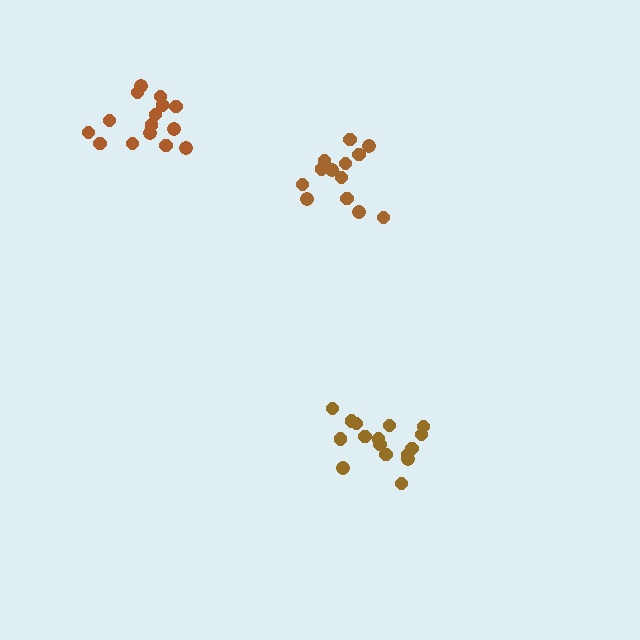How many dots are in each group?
Group 1: 16 dots, Group 2: 13 dots, Group 3: 15 dots (44 total).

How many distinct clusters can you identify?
There are 3 distinct clusters.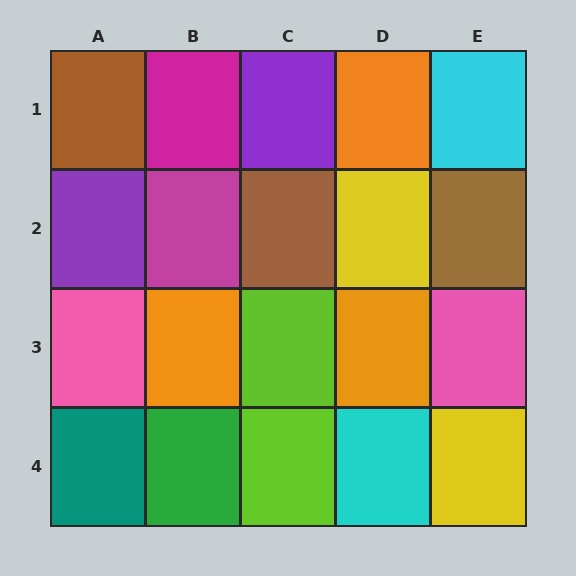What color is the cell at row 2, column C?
Brown.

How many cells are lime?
2 cells are lime.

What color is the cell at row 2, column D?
Yellow.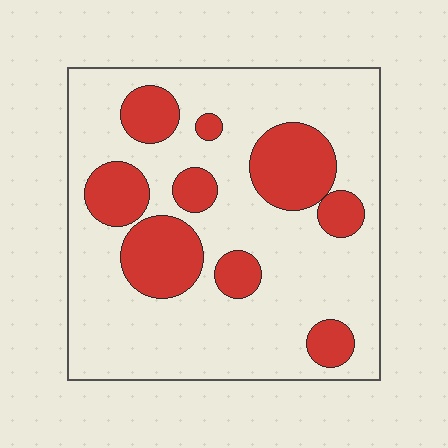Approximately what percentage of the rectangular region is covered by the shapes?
Approximately 25%.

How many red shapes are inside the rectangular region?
9.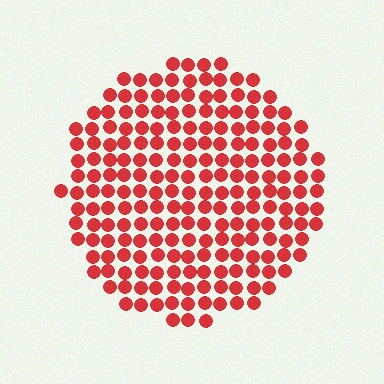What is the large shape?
The large shape is a circle.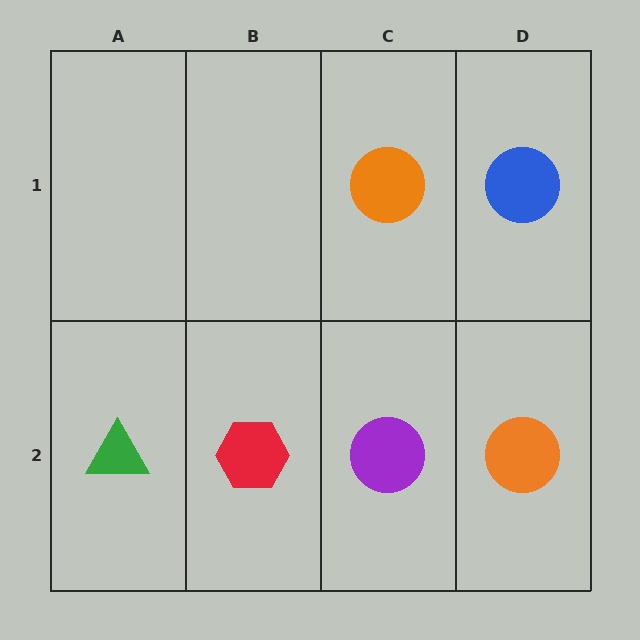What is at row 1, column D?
A blue circle.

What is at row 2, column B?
A red hexagon.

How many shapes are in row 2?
4 shapes.